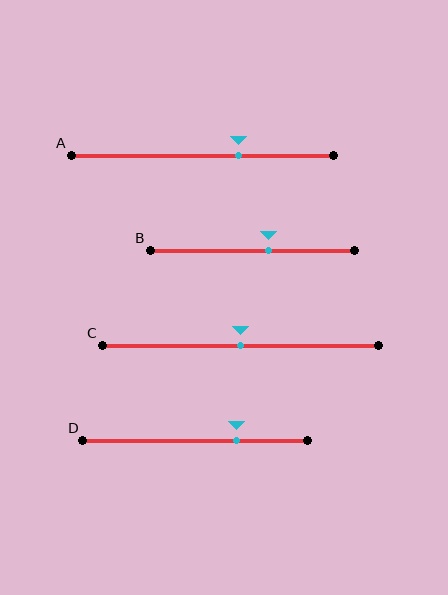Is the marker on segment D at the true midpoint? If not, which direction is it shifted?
No, the marker on segment D is shifted to the right by about 18% of the segment length.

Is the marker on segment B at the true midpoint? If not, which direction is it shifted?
No, the marker on segment B is shifted to the right by about 8% of the segment length.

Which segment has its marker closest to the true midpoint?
Segment C has its marker closest to the true midpoint.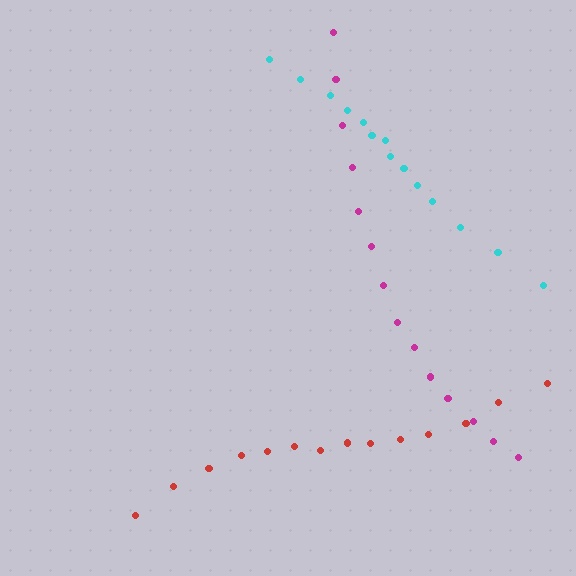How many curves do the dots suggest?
There are 3 distinct paths.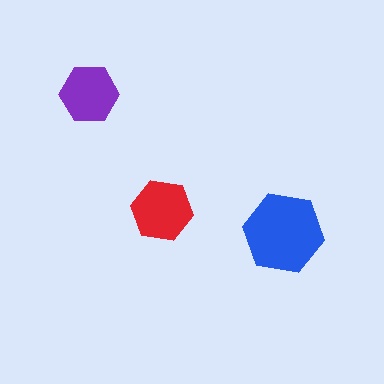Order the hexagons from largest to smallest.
the blue one, the red one, the purple one.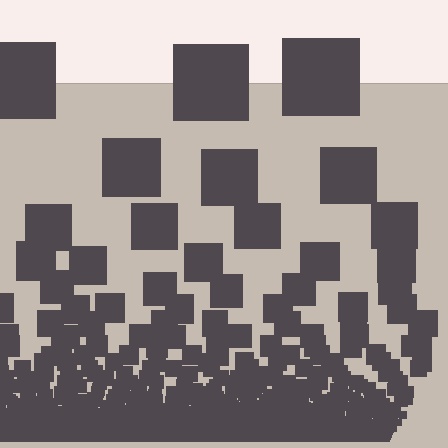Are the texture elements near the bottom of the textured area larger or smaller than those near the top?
Smaller. The gradient is inverted — elements near the bottom are smaller and denser.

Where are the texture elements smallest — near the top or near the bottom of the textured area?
Near the bottom.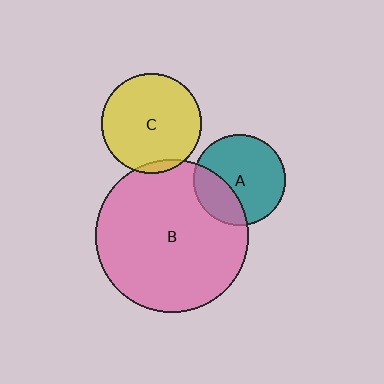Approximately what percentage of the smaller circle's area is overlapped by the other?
Approximately 30%.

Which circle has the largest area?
Circle B (pink).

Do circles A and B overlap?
Yes.